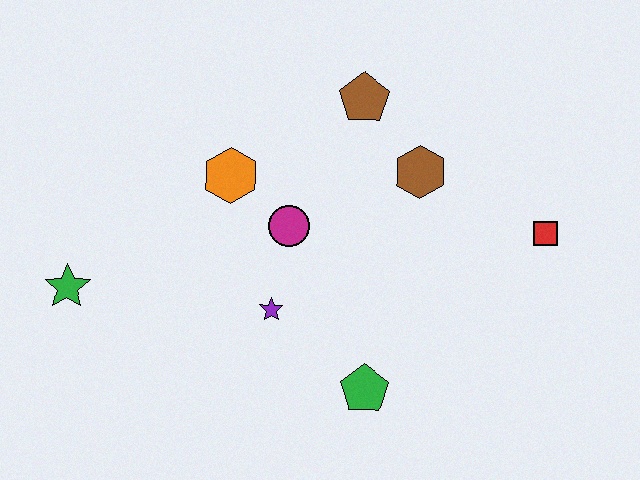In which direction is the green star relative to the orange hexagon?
The green star is to the left of the orange hexagon.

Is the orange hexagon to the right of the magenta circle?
No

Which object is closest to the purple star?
The magenta circle is closest to the purple star.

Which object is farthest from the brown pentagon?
The green star is farthest from the brown pentagon.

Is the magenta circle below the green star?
No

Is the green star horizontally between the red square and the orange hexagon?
No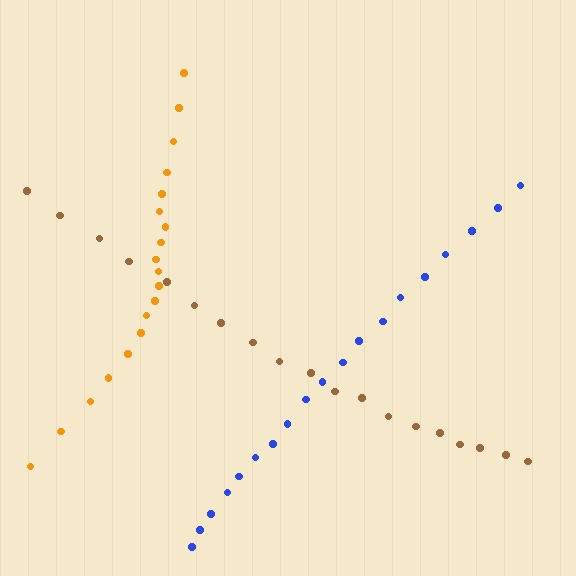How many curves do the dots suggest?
There are 3 distinct paths.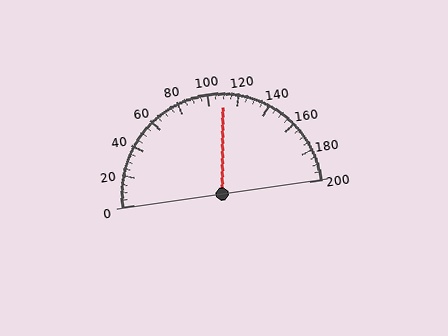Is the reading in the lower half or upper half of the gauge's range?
The reading is in the upper half of the range (0 to 200).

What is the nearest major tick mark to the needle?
The nearest major tick mark is 120.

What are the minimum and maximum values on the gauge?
The gauge ranges from 0 to 200.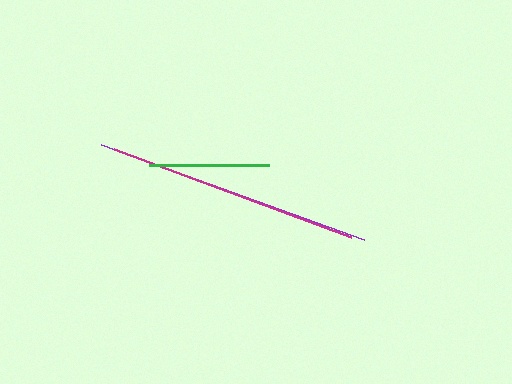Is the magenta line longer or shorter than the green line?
The magenta line is longer than the green line.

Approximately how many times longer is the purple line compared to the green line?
The purple line is approximately 2.3 times the length of the green line.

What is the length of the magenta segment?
The magenta segment is approximately 252 pixels long.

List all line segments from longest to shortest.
From longest to shortest: purple, magenta, green.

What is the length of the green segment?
The green segment is approximately 120 pixels long.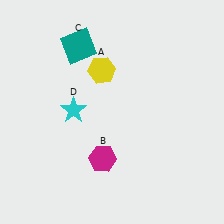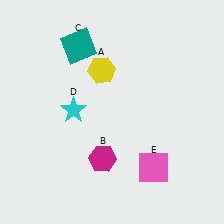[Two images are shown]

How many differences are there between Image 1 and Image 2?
There is 1 difference between the two images.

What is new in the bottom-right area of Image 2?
A pink square (E) was added in the bottom-right area of Image 2.